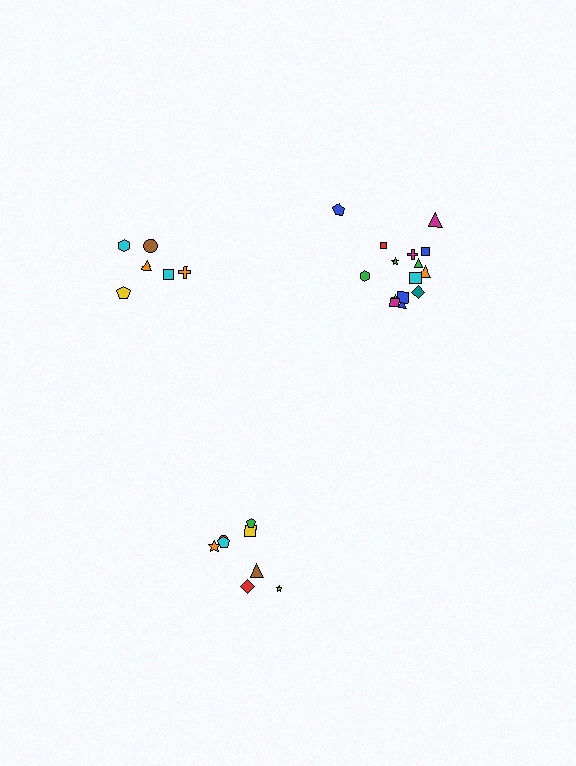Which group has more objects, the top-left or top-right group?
The top-right group.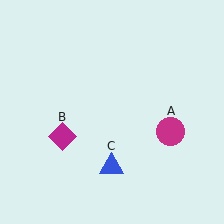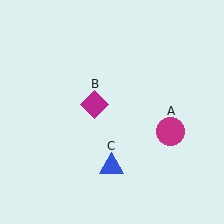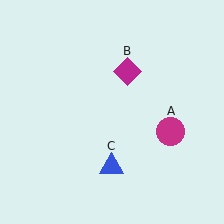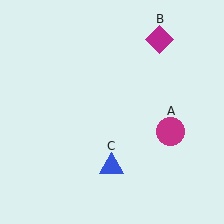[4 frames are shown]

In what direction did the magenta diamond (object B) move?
The magenta diamond (object B) moved up and to the right.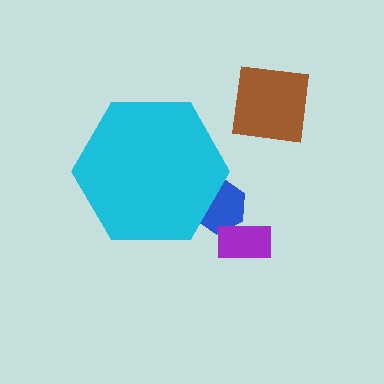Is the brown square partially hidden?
No, the brown square is fully visible.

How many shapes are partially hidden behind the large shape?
1 shape is partially hidden.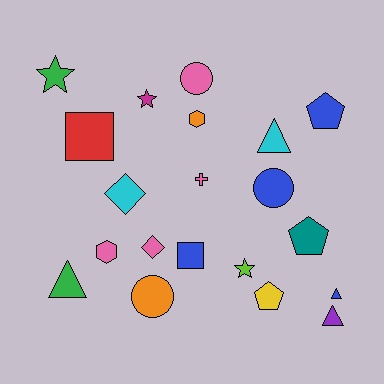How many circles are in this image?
There are 3 circles.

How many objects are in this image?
There are 20 objects.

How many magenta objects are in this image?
There is 1 magenta object.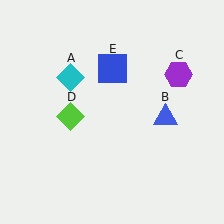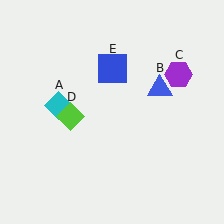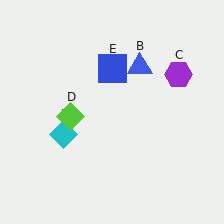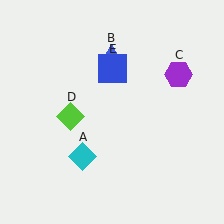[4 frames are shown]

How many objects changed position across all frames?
2 objects changed position: cyan diamond (object A), blue triangle (object B).